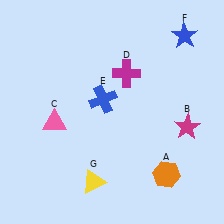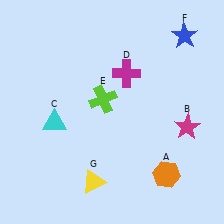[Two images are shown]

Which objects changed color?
C changed from pink to cyan. E changed from blue to lime.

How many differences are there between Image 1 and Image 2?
There are 2 differences between the two images.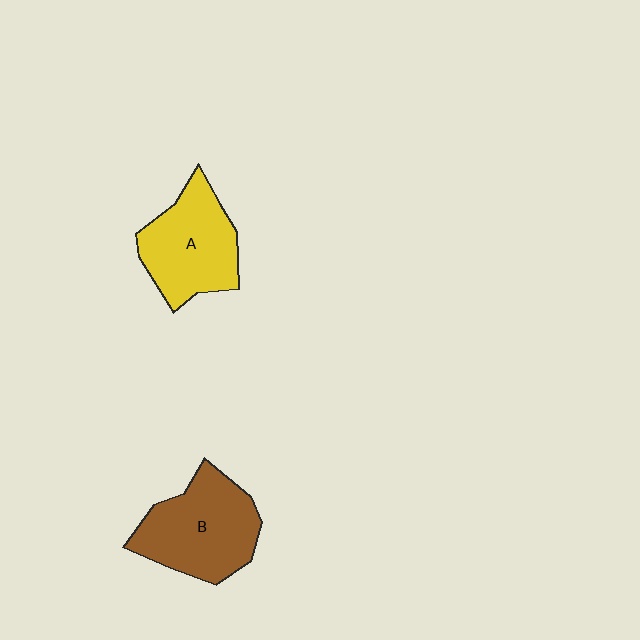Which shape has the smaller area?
Shape A (yellow).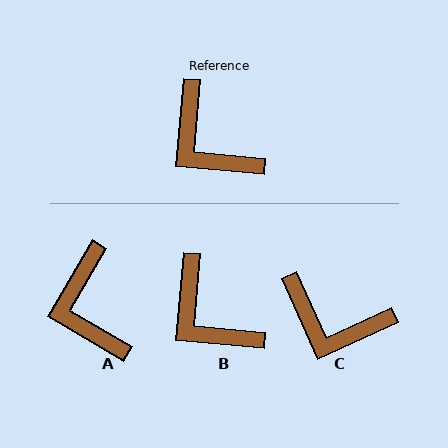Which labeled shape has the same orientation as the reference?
B.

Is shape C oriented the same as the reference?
No, it is off by about 30 degrees.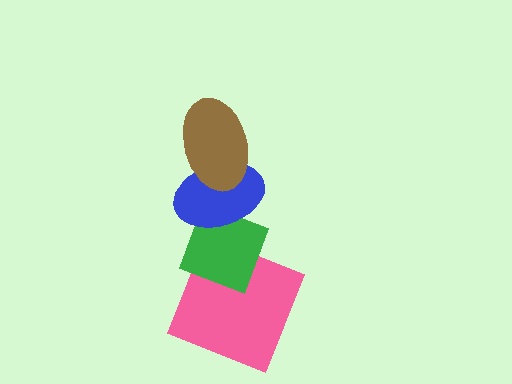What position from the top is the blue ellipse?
The blue ellipse is 2nd from the top.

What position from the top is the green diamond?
The green diamond is 3rd from the top.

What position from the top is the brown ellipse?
The brown ellipse is 1st from the top.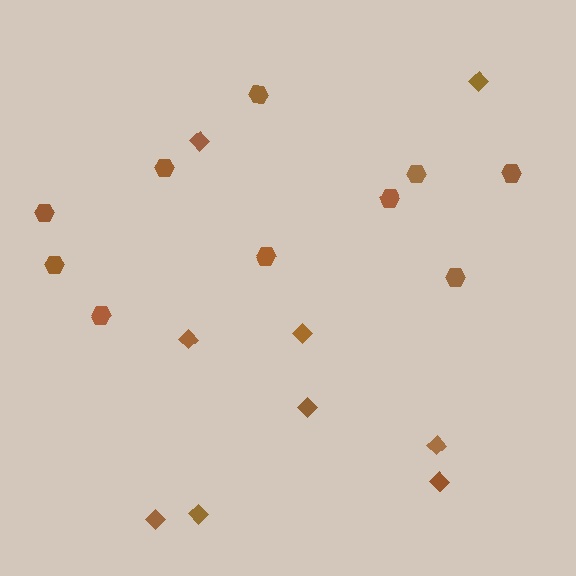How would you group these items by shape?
There are 2 groups: one group of hexagons (10) and one group of diamonds (9).